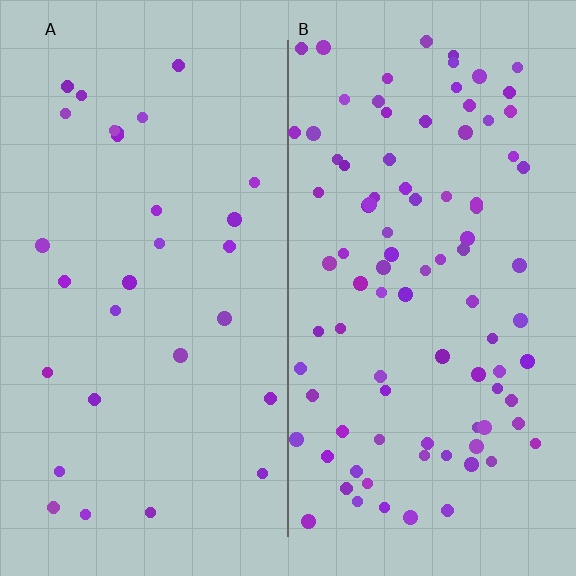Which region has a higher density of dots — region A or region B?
B (the right).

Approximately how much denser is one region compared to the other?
Approximately 3.1× — region B over region A.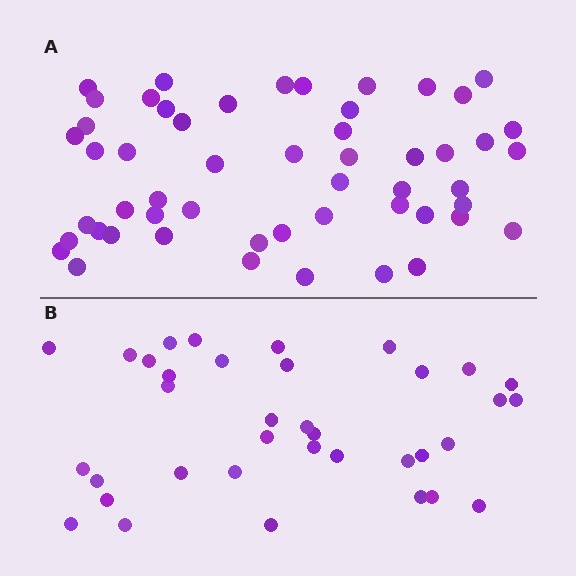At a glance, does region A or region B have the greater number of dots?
Region A (the top region) has more dots.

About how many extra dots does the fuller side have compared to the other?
Region A has approximately 15 more dots than region B.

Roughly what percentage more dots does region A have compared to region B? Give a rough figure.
About 45% more.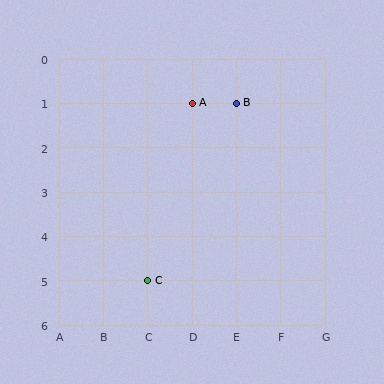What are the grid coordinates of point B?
Point B is at grid coordinates (E, 1).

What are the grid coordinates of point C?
Point C is at grid coordinates (C, 5).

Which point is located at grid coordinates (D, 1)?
Point A is at (D, 1).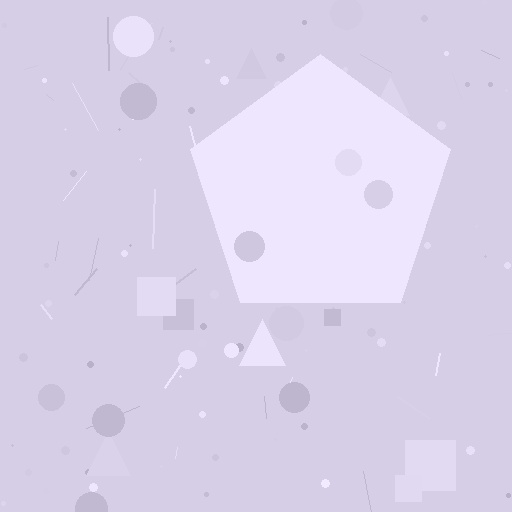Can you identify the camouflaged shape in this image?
The camouflaged shape is a pentagon.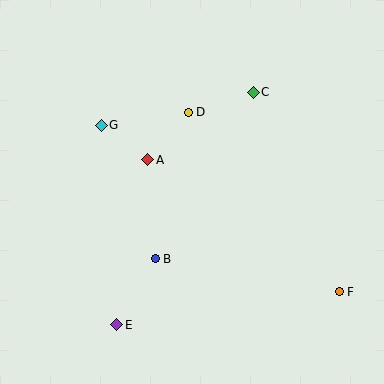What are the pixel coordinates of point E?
Point E is at (117, 325).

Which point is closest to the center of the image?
Point A at (148, 160) is closest to the center.